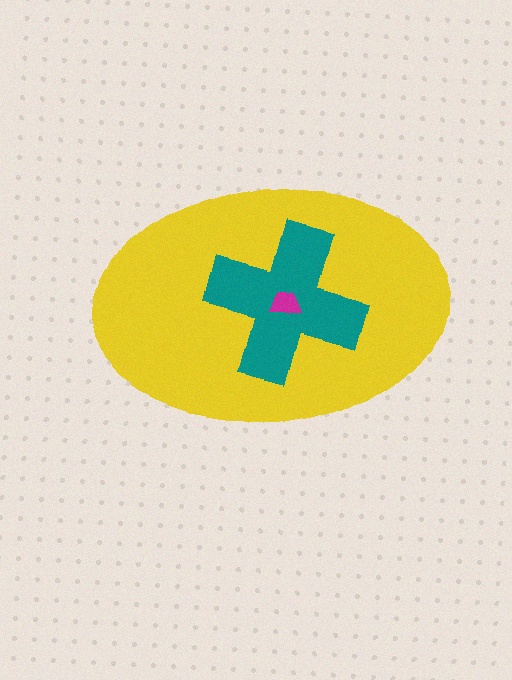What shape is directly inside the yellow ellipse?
The teal cross.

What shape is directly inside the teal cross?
The magenta trapezoid.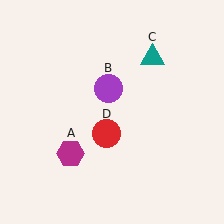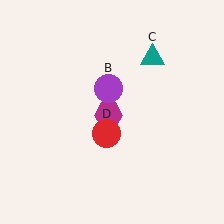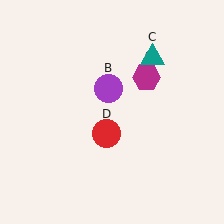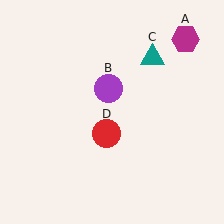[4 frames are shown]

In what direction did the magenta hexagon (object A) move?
The magenta hexagon (object A) moved up and to the right.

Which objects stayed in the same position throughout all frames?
Purple circle (object B) and teal triangle (object C) and red circle (object D) remained stationary.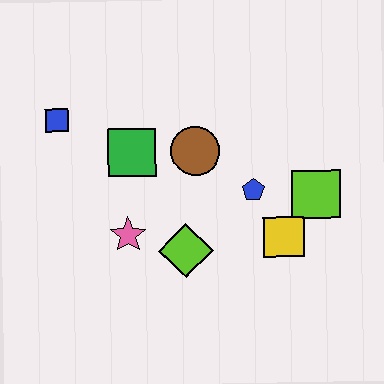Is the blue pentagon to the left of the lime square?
Yes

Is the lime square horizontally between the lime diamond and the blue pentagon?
No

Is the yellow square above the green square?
No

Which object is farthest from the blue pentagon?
The blue square is farthest from the blue pentagon.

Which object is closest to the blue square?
The green square is closest to the blue square.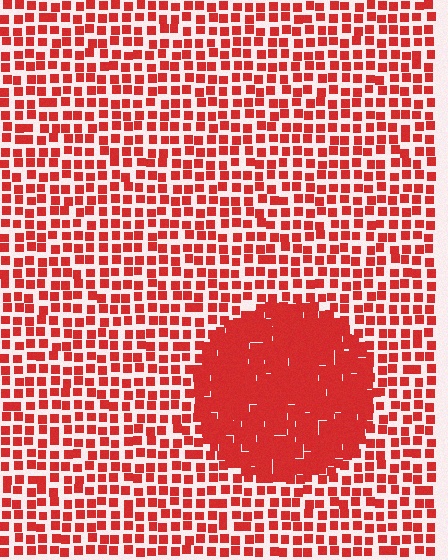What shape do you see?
I see a circle.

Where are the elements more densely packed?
The elements are more densely packed inside the circle boundary.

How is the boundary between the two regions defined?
The boundary is defined by a change in element density (approximately 2.4x ratio). All elements are the same color, size, and shape.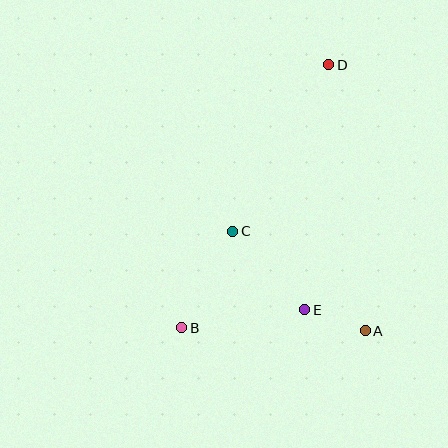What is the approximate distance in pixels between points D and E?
The distance between D and E is approximately 246 pixels.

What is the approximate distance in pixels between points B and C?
The distance between B and C is approximately 109 pixels.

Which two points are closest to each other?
Points A and E are closest to each other.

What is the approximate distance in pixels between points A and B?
The distance between A and B is approximately 184 pixels.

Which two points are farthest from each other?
Points B and D are farthest from each other.